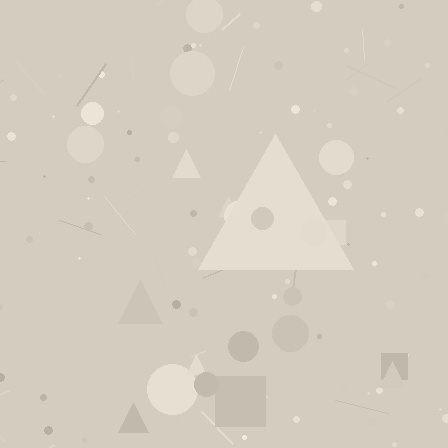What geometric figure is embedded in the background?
A triangle is embedded in the background.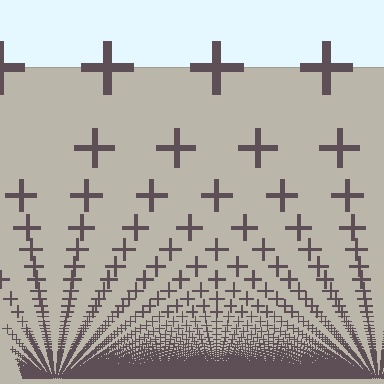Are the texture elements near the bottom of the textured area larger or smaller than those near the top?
Smaller. The gradient is inverted — elements near the bottom are smaller and denser.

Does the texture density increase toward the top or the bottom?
Density increases toward the bottom.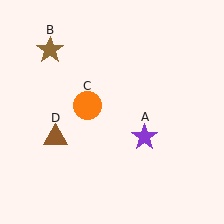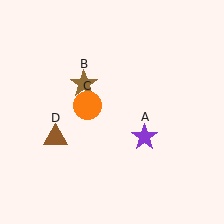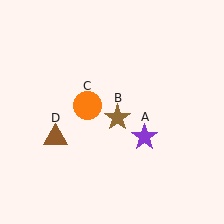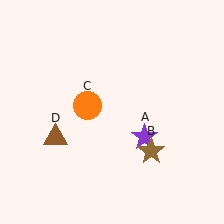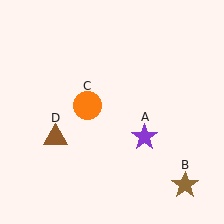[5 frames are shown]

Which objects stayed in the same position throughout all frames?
Purple star (object A) and orange circle (object C) and brown triangle (object D) remained stationary.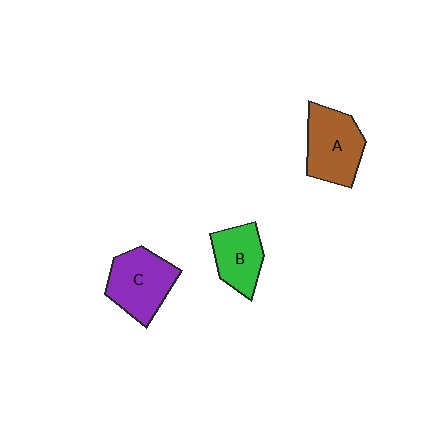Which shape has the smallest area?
Shape B (green).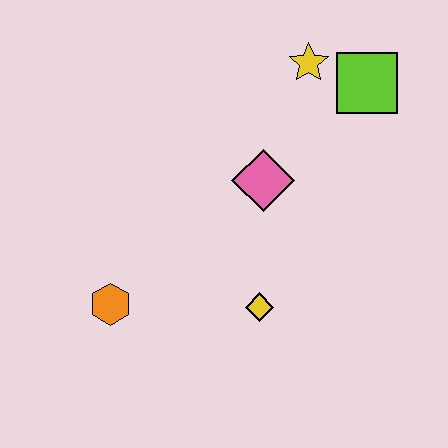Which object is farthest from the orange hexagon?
The lime square is farthest from the orange hexagon.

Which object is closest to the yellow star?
The lime square is closest to the yellow star.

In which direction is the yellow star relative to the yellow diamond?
The yellow star is above the yellow diamond.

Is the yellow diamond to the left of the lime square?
Yes